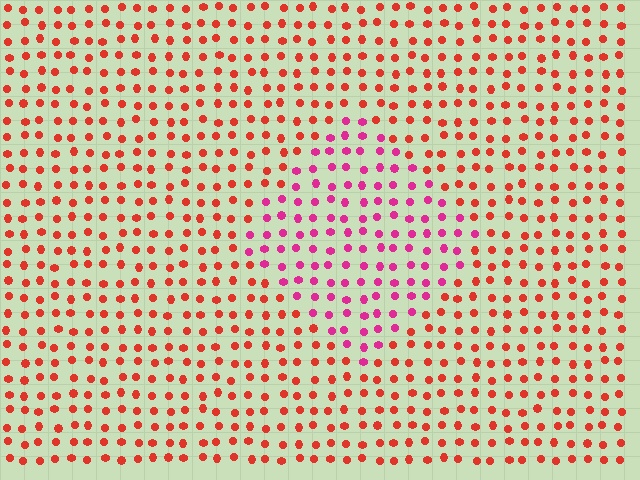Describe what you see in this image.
The image is filled with small red elements in a uniform arrangement. A diamond-shaped region is visible where the elements are tinted to a slightly different hue, forming a subtle color boundary.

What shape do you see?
I see a diamond.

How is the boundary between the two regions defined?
The boundary is defined purely by a slight shift in hue (about 40 degrees). Spacing, size, and orientation are identical on both sides.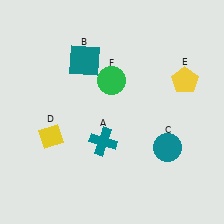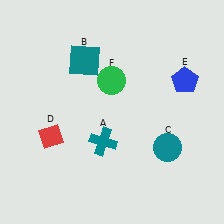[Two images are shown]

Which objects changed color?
D changed from yellow to red. E changed from yellow to blue.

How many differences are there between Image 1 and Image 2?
There are 2 differences between the two images.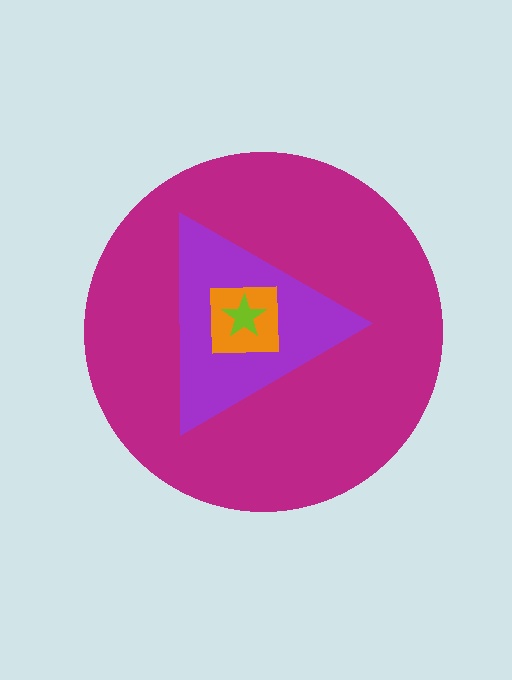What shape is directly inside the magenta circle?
The purple triangle.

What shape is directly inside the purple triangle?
The orange square.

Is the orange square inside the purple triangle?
Yes.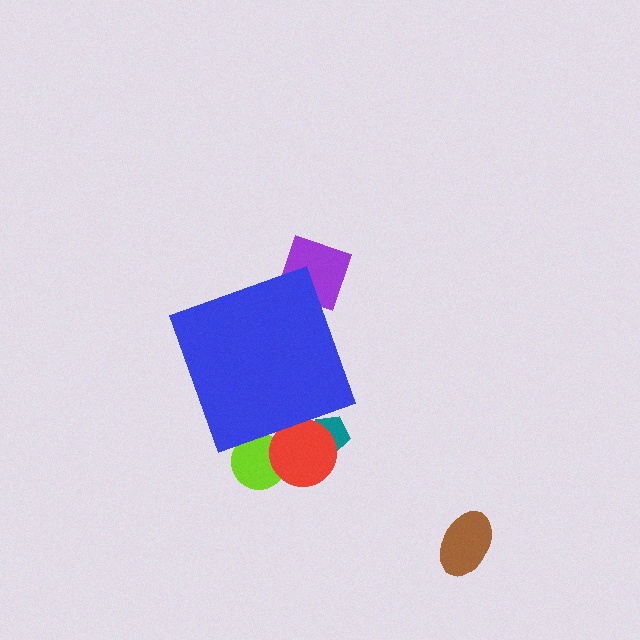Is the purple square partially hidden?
Yes, the purple square is partially hidden behind the blue diamond.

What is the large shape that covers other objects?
A blue diamond.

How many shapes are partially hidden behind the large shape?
4 shapes are partially hidden.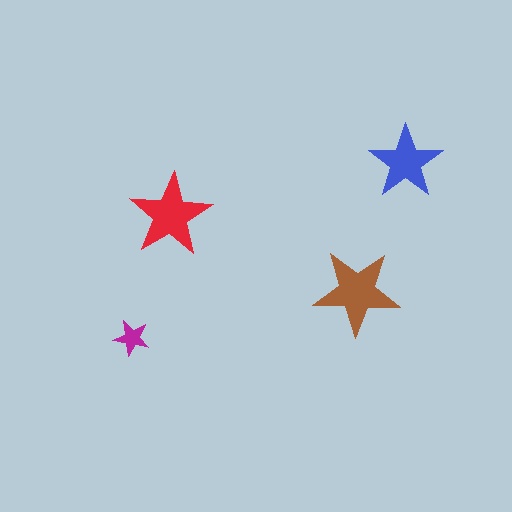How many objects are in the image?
There are 4 objects in the image.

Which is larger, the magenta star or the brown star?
The brown one.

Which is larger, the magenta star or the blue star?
The blue one.